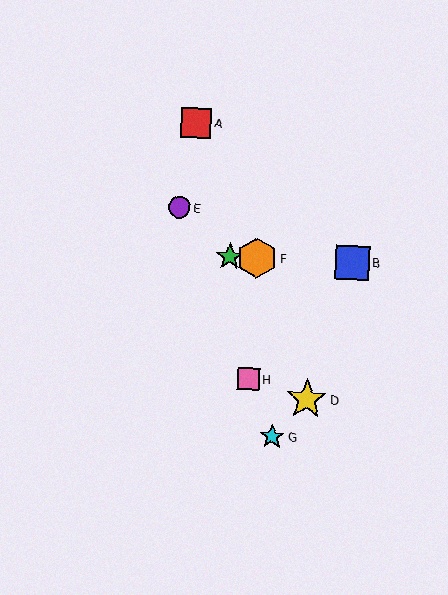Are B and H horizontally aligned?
No, B is at y≈263 and H is at y≈379.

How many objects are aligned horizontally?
3 objects (B, C, F) are aligned horizontally.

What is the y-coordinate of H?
Object H is at y≈379.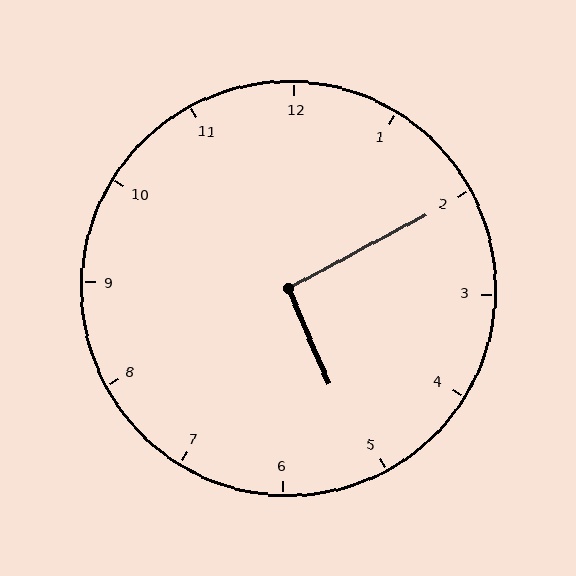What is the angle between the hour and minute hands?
Approximately 95 degrees.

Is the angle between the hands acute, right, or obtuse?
It is right.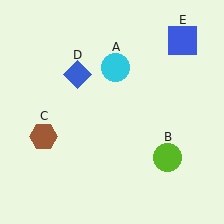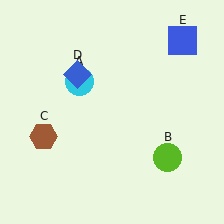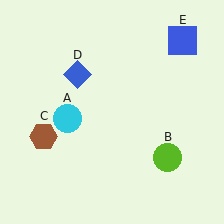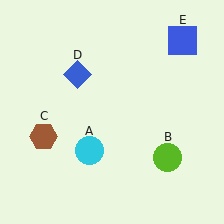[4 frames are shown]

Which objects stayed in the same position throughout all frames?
Lime circle (object B) and brown hexagon (object C) and blue diamond (object D) and blue square (object E) remained stationary.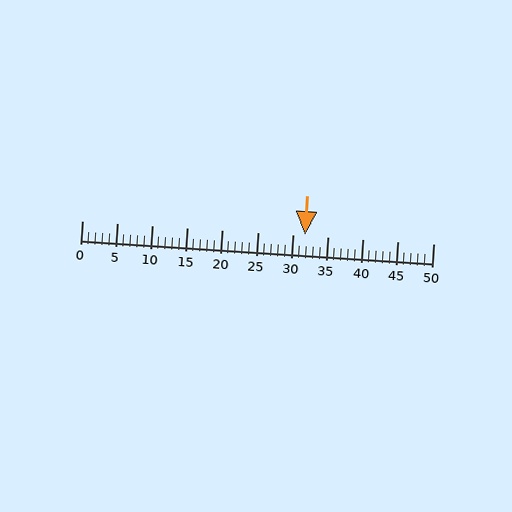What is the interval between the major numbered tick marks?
The major tick marks are spaced 5 units apart.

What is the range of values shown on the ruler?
The ruler shows values from 0 to 50.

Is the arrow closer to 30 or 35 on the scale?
The arrow is closer to 30.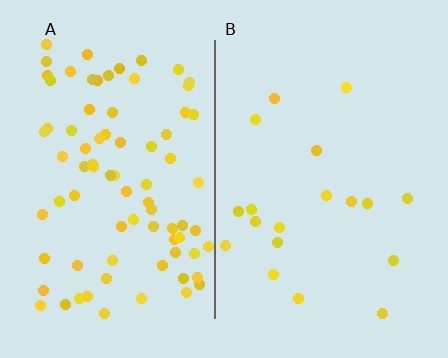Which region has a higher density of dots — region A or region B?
A (the left).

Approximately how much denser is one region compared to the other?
Approximately 4.3× — region A over region B.